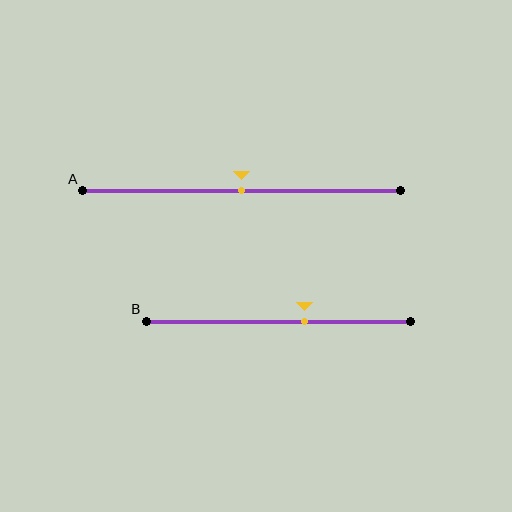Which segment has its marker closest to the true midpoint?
Segment A has its marker closest to the true midpoint.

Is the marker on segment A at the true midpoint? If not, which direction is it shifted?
Yes, the marker on segment A is at the true midpoint.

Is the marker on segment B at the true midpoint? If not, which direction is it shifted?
No, the marker on segment B is shifted to the right by about 10% of the segment length.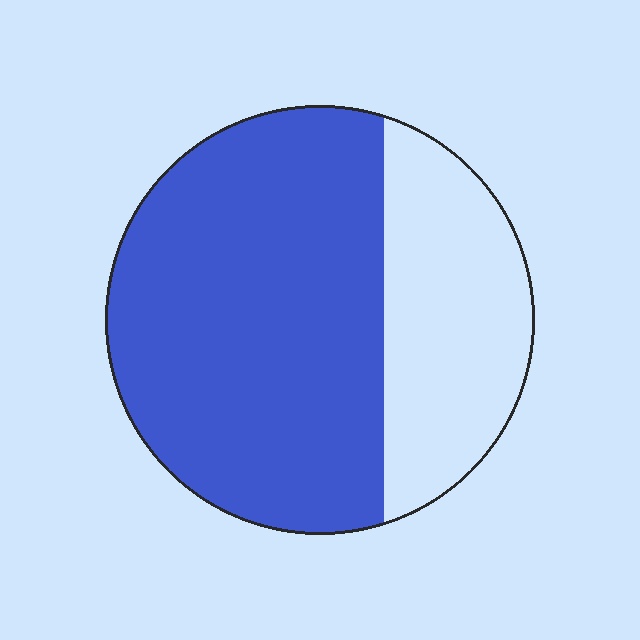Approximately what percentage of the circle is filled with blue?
Approximately 70%.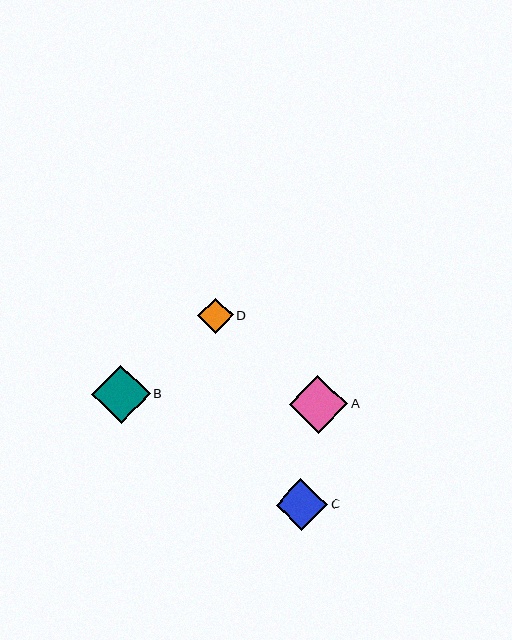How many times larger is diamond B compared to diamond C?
Diamond B is approximately 1.1 times the size of diamond C.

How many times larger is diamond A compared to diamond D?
Diamond A is approximately 1.7 times the size of diamond D.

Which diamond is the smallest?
Diamond D is the smallest with a size of approximately 35 pixels.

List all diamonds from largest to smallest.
From largest to smallest: B, A, C, D.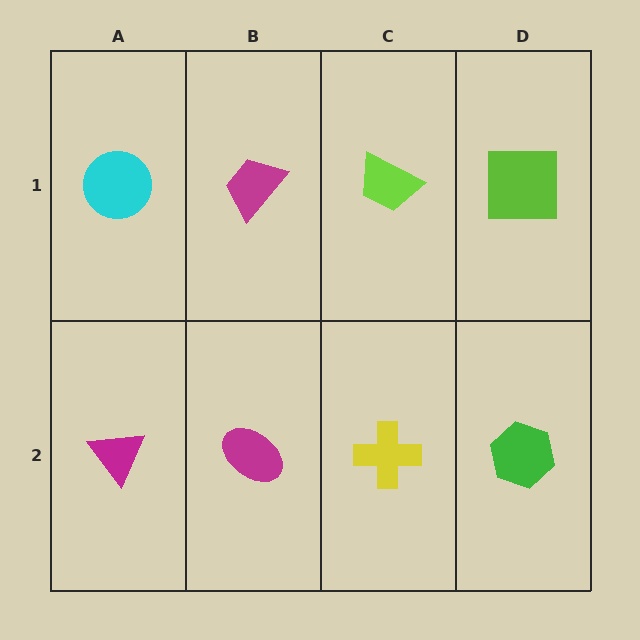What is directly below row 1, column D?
A green hexagon.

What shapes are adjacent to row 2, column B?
A magenta trapezoid (row 1, column B), a magenta triangle (row 2, column A), a yellow cross (row 2, column C).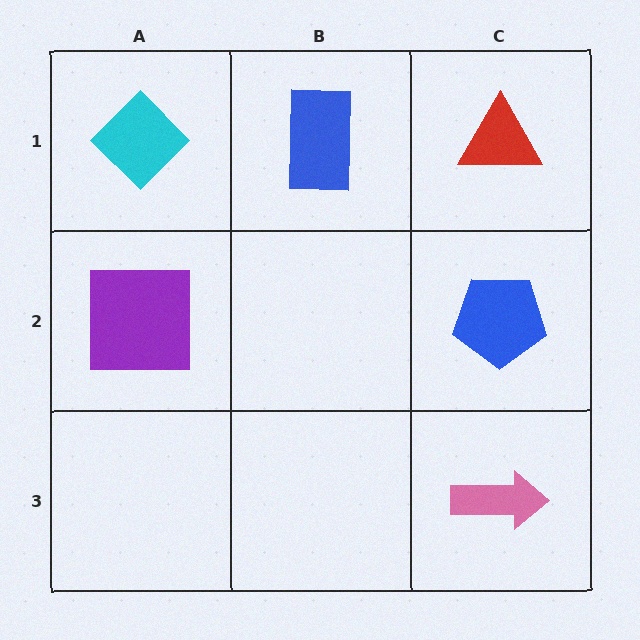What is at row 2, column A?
A purple square.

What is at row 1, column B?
A blue rectangle.